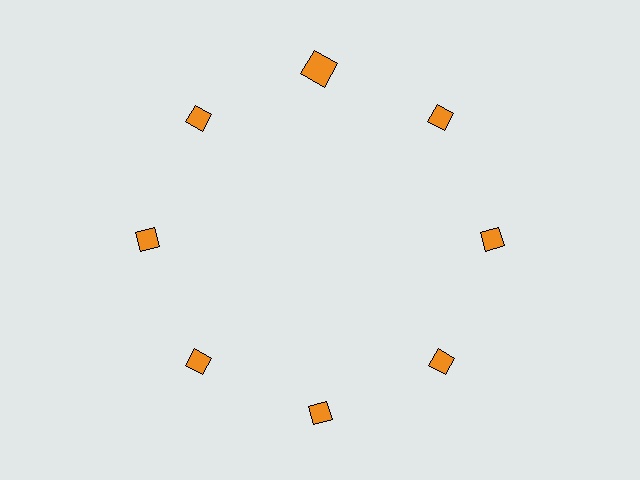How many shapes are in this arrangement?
There are 8 shapes arranged in a ring pattern.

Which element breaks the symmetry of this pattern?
The orange square at roughly the 12 o'clock position breaks the symmetry. All other shapes are orange diamonds.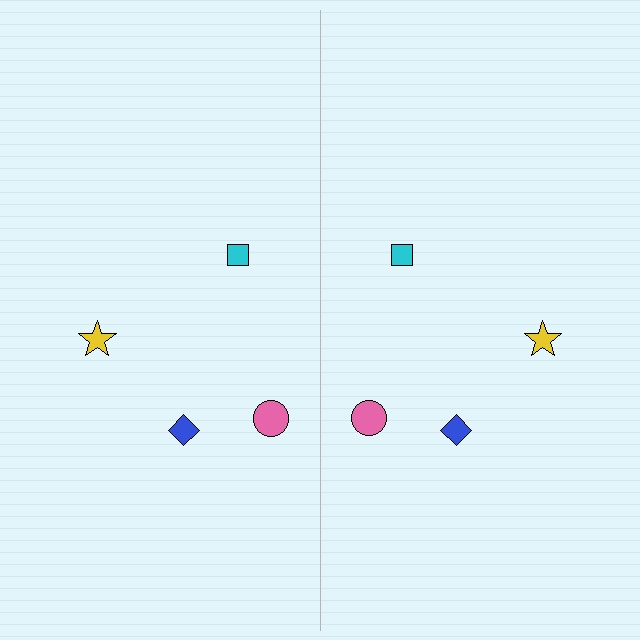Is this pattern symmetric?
Yes, this pattern has bilateral (reflection) symmetry.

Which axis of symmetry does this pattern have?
The pattern has a vertical axis of symmetry running through the center of the image.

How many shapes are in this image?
There are 8 shapes in this image.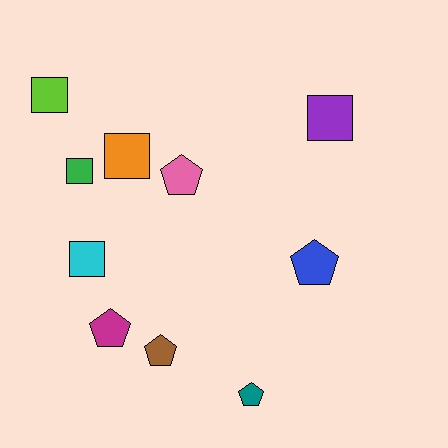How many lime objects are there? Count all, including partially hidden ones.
There is 1 lime object.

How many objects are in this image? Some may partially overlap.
There are 10 objects.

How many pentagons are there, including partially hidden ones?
There are 5 pentagons.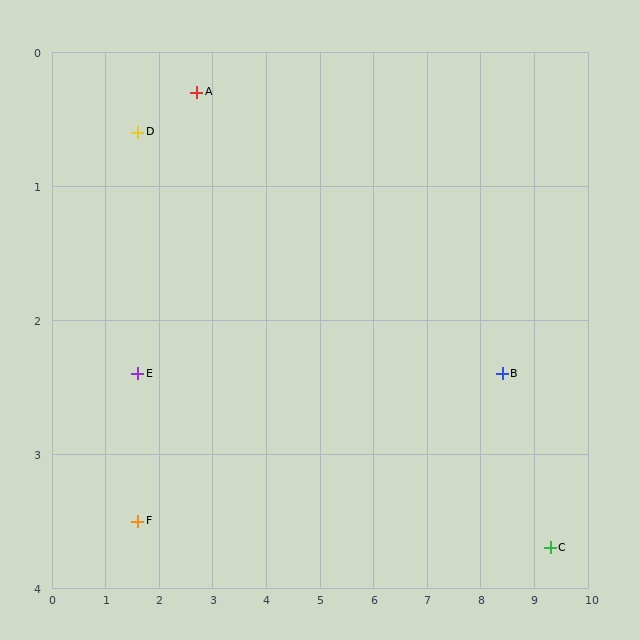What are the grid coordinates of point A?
Point A is at approximately (2.7, 0.3).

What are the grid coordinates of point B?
Point B is at approximately (8.4, 2.4).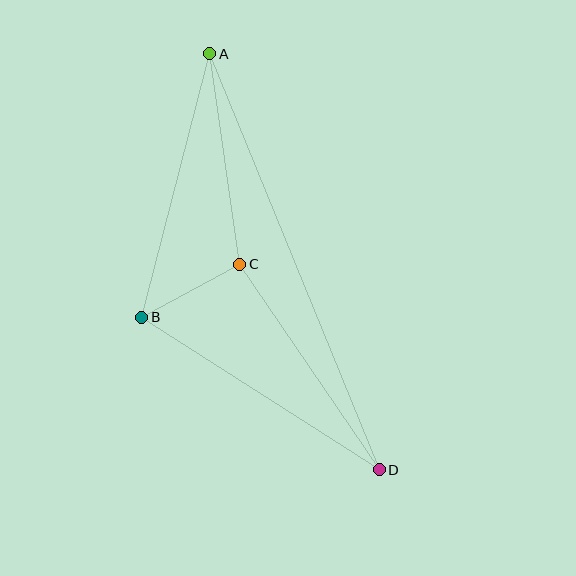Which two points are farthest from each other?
Points A and D are farthest from each other.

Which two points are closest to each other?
Points B and C are closest to each other.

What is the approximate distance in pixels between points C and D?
The distance between C and D is approximately 248 pixels.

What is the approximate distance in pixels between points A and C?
The distance between A and C is approximately 213 pixels.